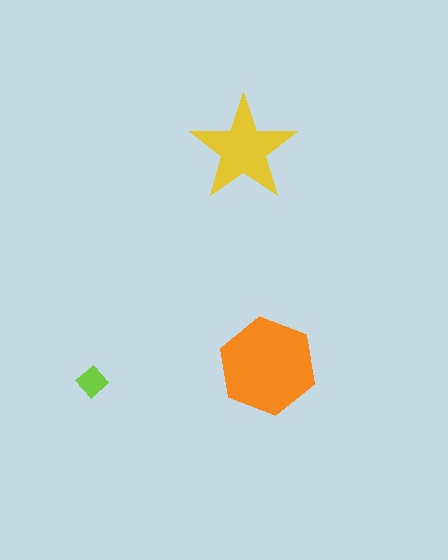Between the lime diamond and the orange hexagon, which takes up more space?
The orange hexagon.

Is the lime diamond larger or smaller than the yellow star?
Smaller.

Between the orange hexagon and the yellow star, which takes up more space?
The orange hexagon.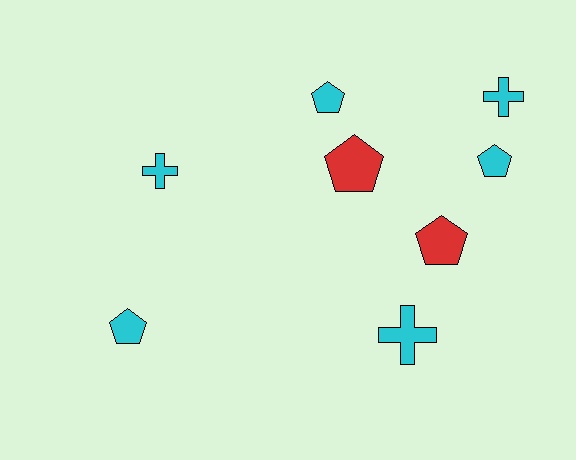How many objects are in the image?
There are 8 objects.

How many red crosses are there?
There are no red crosses.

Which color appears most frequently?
Cyan, with 6 objects.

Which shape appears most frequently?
Pentagon, with 5 objects.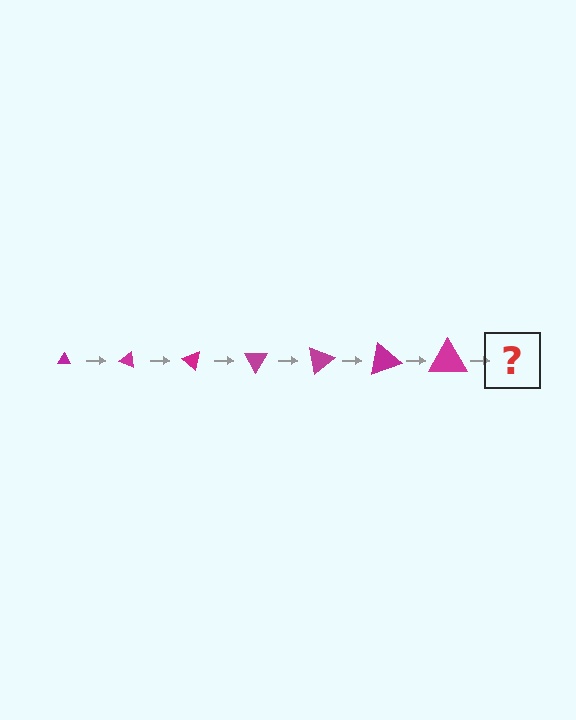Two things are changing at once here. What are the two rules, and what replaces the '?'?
The two rules are that the triangle grows larger each step and it rotates 20 degrees each step. The '?' should be a triangle, larger than the previous one and rotated 140 degrees from the start.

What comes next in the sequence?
The next element should be a triangle, larger than the previous one and rotated 140 degrees from the start.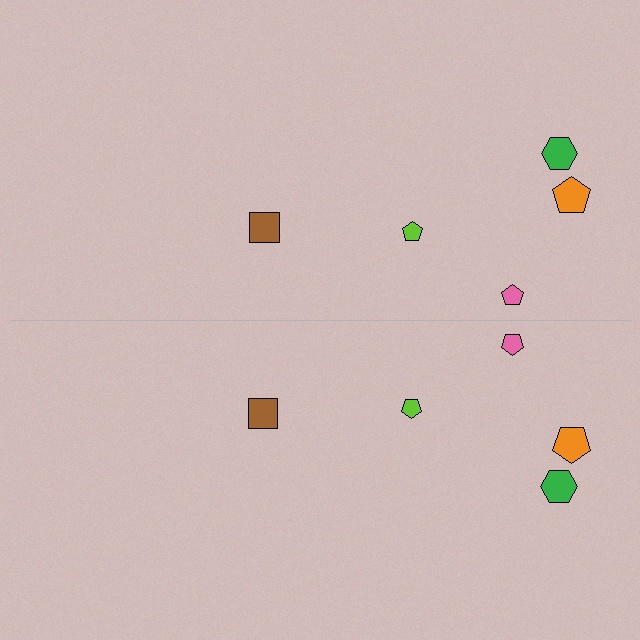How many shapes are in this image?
There are 10 shapes in this image.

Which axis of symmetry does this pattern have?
The pattern has a horizontal axis of symmetry running through the center of the image.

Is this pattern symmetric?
Yes, this pattern has bilateral (reflection) symmetry.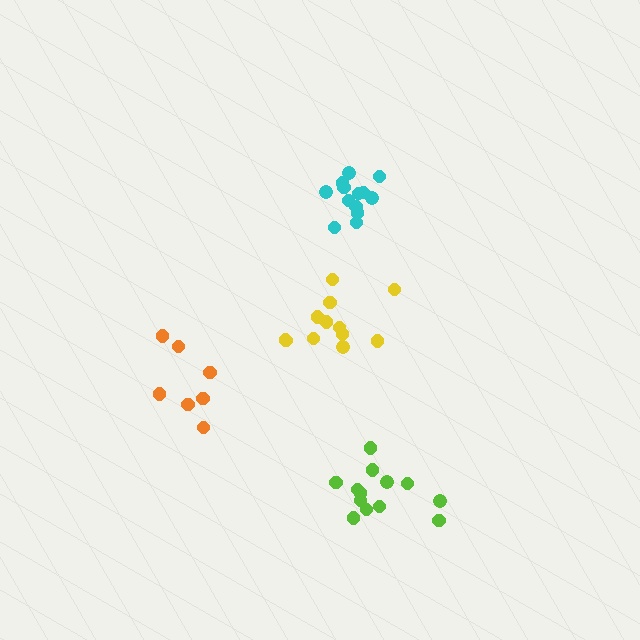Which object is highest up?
The cyan cluster is topmost.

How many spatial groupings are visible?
There are 4 spatial groupings.